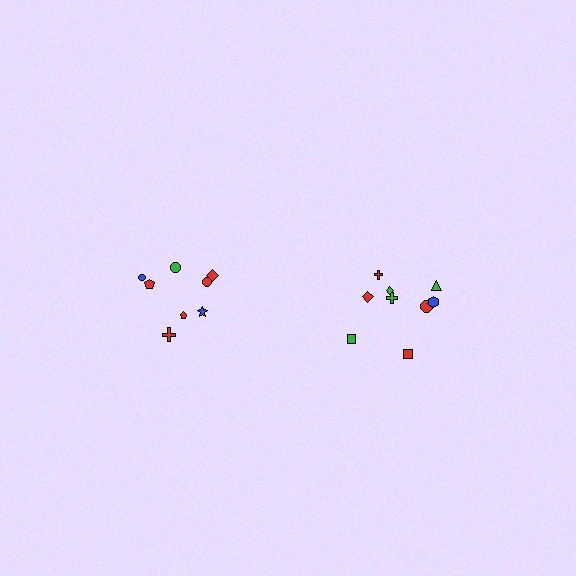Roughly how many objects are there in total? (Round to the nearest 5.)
Roughly 20 objects in total.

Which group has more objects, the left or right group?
The right group.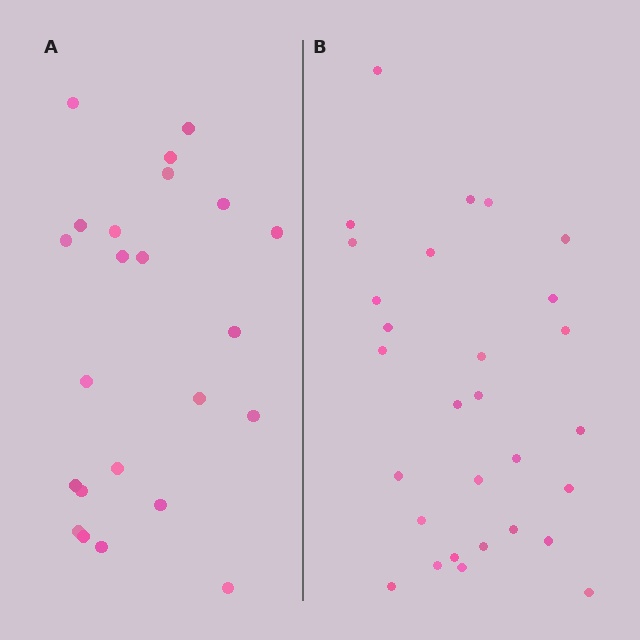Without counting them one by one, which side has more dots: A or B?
Region B (the right region) has more dots.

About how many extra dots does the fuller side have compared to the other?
Region B has about 6 more dots than region A.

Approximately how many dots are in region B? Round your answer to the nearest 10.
About 30 dots. (The exact count is 29, which rounds to 30.)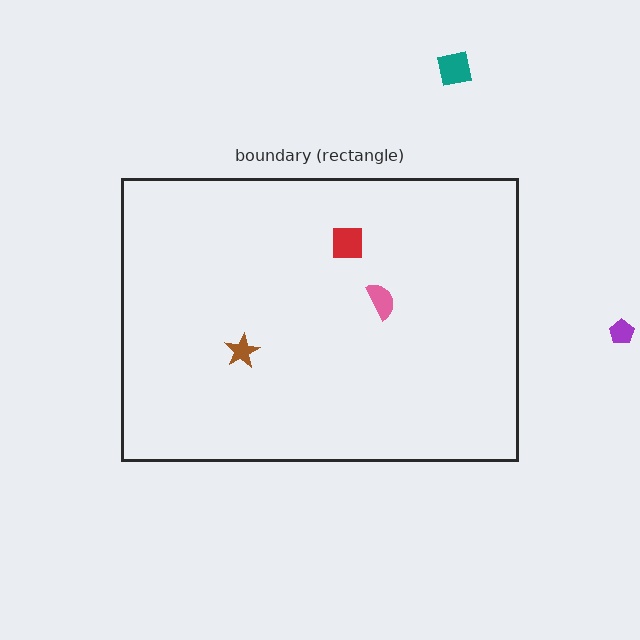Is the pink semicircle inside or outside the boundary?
Inside.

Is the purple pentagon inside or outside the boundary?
Outside.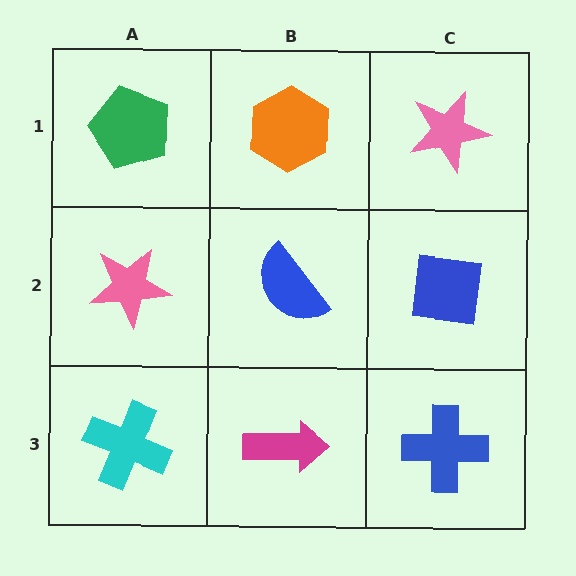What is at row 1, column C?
A pink star.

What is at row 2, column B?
A blue semicircle.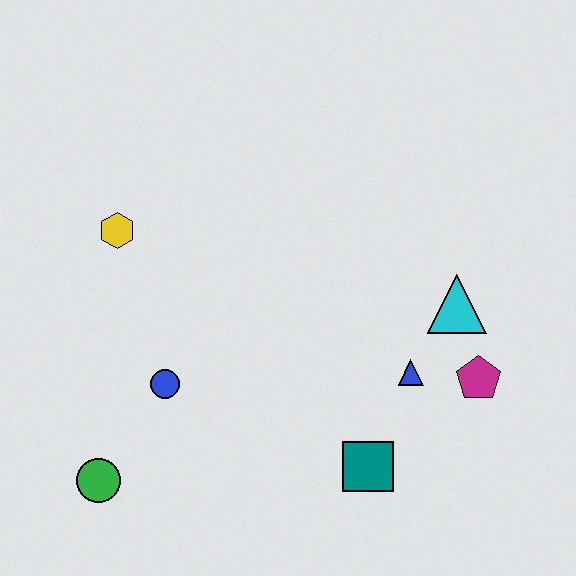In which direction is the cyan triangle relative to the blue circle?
The cyan triangle is to the right of the blue circle.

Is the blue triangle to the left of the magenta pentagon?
Yes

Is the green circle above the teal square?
No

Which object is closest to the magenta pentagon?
The blue triangle is closest to the magenta pentagon.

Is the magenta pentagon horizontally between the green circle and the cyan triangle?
No